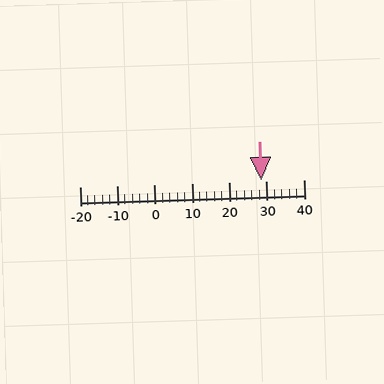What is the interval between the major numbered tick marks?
The major tick marks are spaced 10 units apart.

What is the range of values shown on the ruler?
The ruler shows values from -20 to 40.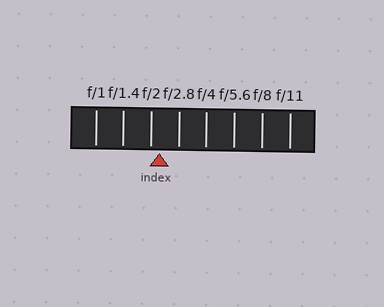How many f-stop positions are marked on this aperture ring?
There are 8 f-stop positions marked.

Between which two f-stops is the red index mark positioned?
The index mark is between f/2 and f/2.8.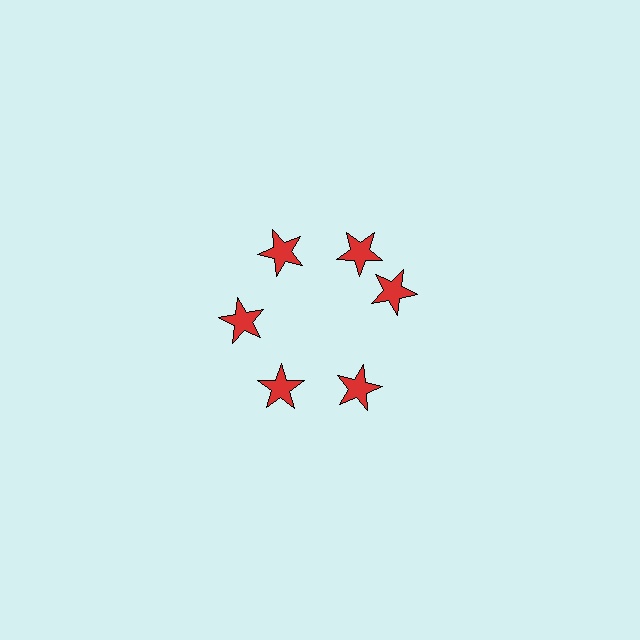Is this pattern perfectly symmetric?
No. The 6 red stars are arranged in a ring, but one element near the 3 o'clock position is rotated out of alignment along the ring, breaking the 6-fold rotational symmetry.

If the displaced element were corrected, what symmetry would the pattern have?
It would have 6-fold rotational symmetry — the pattern would map onto itself every 60 degrees.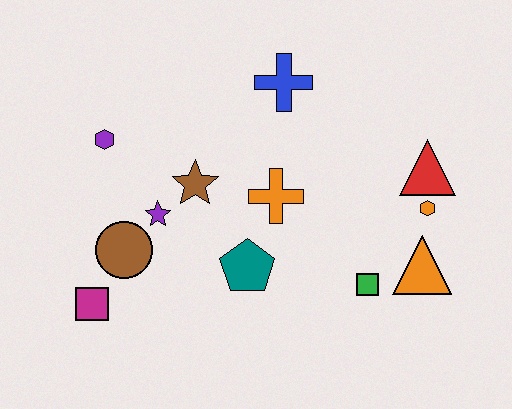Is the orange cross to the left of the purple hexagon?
No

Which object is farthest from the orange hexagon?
The magenta square is farthest from the orange hexagon.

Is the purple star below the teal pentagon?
No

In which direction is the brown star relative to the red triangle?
The brown star is to the left of the red triangle.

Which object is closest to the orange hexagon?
The red triangle is closest to the orange hexagon.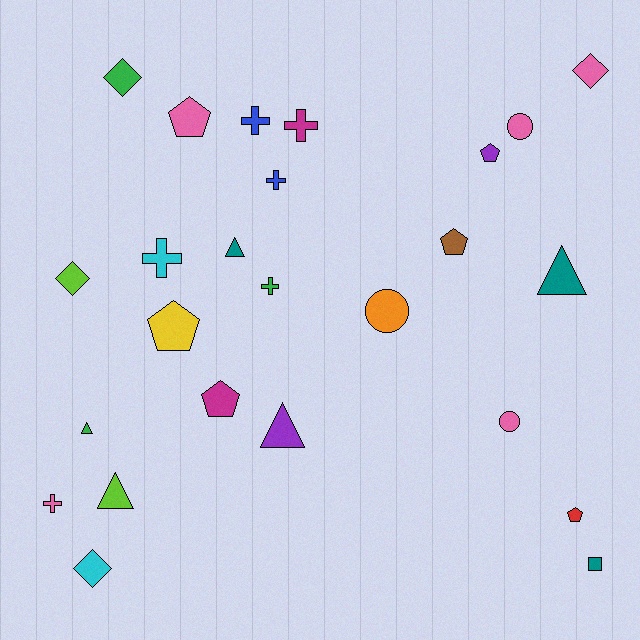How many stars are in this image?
There are no stars.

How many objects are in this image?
There are 25 objects.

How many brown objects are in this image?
There is 1 brown object.